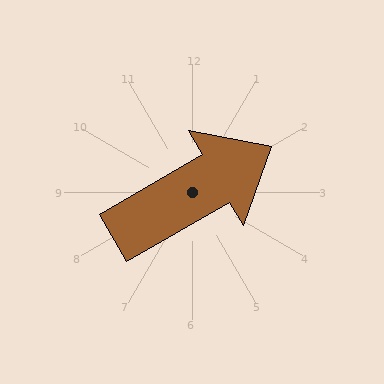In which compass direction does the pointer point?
Northeast.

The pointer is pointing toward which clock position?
Roughly 2 o'clock.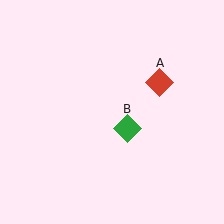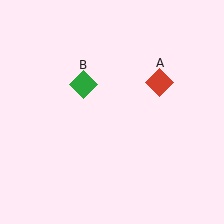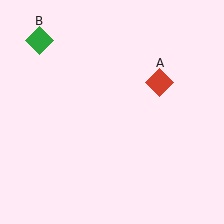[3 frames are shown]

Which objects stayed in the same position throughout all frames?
Red diamond (object A) remained stationary.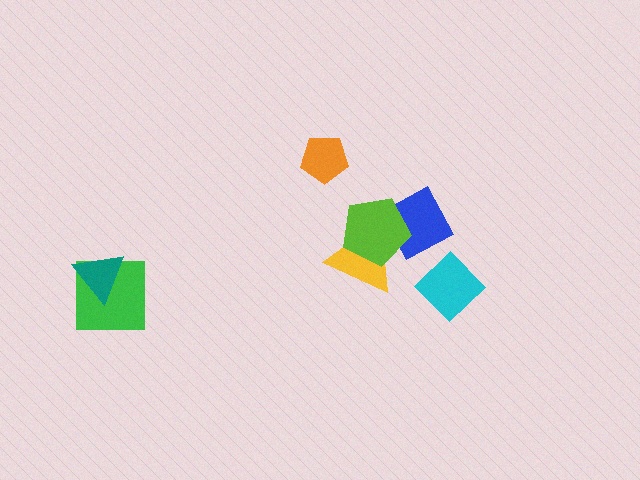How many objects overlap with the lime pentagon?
2 objects overlap with the lime pentagon.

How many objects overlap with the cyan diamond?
0 objects overlap with the cyan diamond.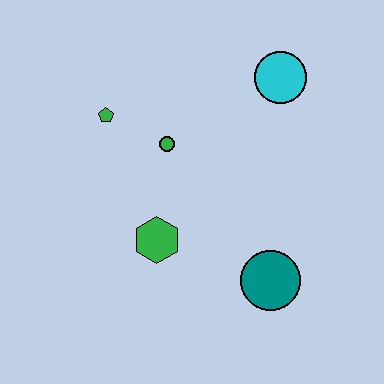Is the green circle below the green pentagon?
Yes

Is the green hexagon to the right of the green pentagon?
Yes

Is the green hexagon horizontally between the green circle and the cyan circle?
No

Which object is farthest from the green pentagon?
The teal circle is farthest from the green pentagon.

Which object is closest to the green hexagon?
The green circle is closest to the green hexagon.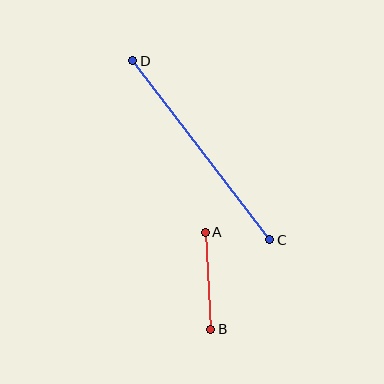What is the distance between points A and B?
The distance is approximately 97 pixels.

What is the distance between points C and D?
The distance is approximately 226 pixels.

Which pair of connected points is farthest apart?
Points C and D are farthest apart.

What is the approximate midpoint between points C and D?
The midpoint is at approximately (201, 150) pixels.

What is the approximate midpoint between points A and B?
The midpoint is at approximately (208, 281) pixels.